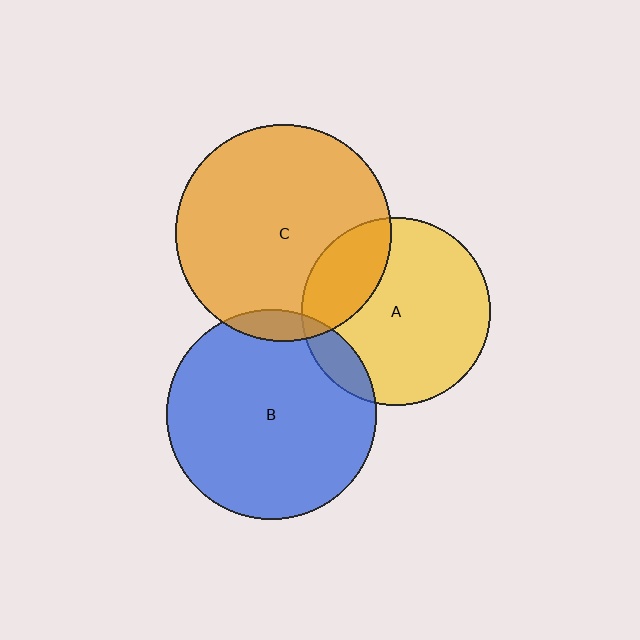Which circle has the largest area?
Circle C (orange).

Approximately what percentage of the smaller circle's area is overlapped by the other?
Approximately 10%.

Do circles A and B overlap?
Yes.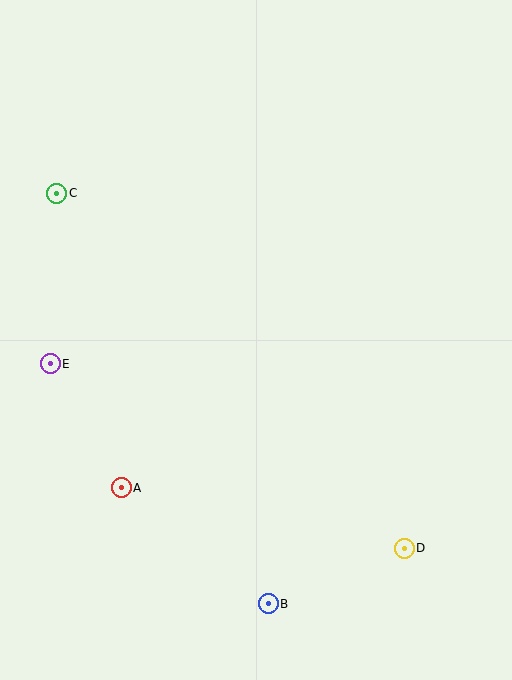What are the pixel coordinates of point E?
Point E is at (50, 364).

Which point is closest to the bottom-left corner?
Point A is closest to the bottom-left corner.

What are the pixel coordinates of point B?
Point B is at (268, 604).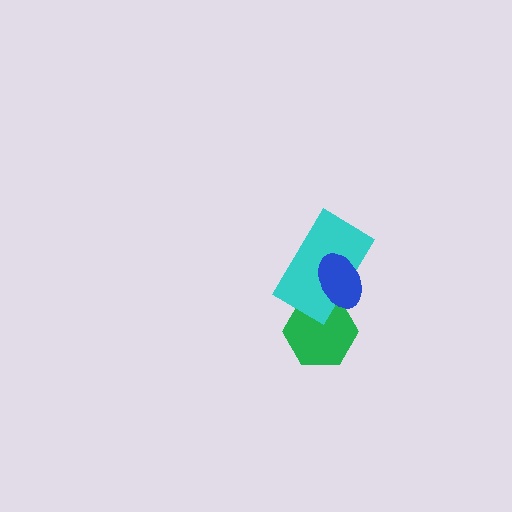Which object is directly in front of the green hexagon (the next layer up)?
The cyan rectangle is directly in front of the green hexagon.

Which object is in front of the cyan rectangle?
The blue ellipse is in front of the cyan rectangle.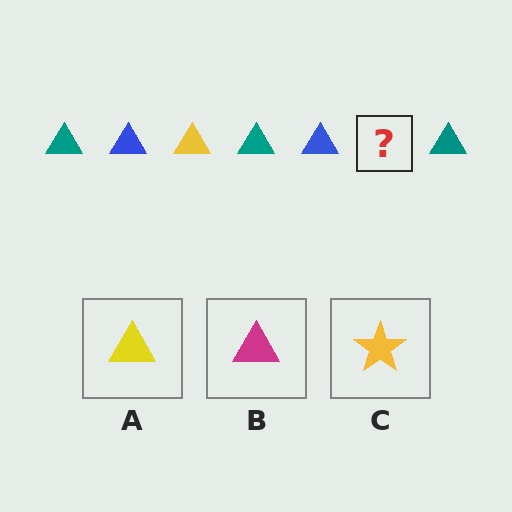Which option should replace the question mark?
Option A.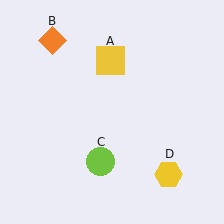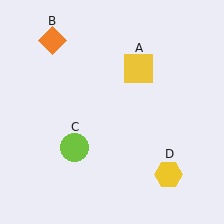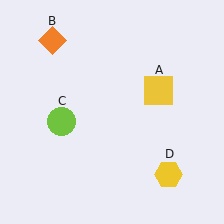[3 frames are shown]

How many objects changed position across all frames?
2 objects changed position: yellow square (object A), lime circle (object C).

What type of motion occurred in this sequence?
The yellow square (object A), lime circle (object C) rotated clockwise around the center of the scene.